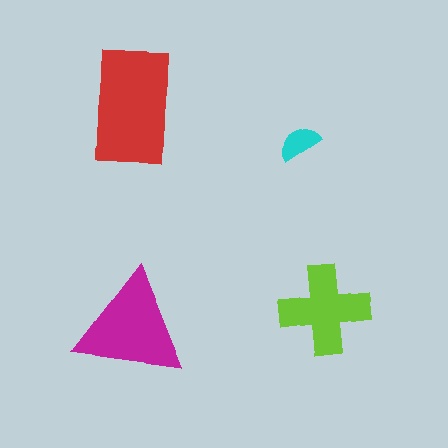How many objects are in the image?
There are 4 objects in the image.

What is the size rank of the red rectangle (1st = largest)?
1st.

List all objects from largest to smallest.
The red rectangle, the magenta triangle, the lime cross, the cyan semicircle.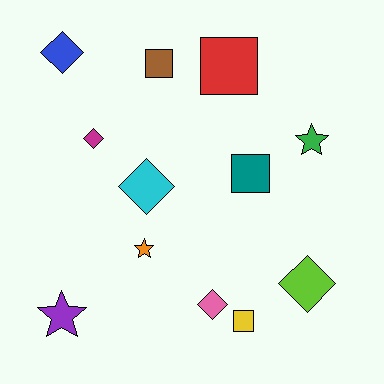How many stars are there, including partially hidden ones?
There are 3 stars.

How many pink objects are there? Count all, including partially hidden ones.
There is 1 pink object.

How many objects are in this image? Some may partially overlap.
There are 12 objects.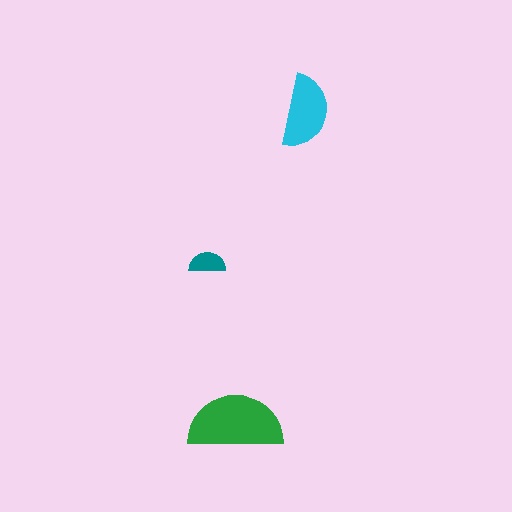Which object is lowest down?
The green semicircle is bottommost.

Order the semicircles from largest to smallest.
the green one, the cyan one, the teal one.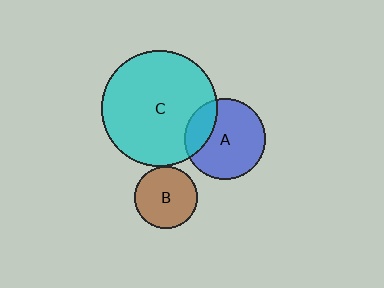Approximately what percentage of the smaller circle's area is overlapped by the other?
Approximately 25%.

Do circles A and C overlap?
Yes.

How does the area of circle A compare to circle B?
Approximately 1.7 times.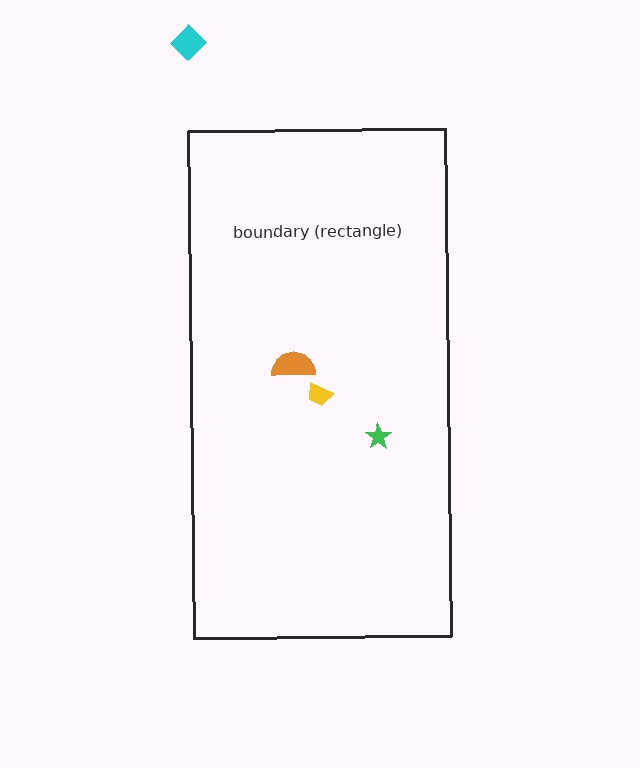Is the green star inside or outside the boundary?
Inside.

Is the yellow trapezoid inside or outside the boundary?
Inside.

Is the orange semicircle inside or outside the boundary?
Inside.